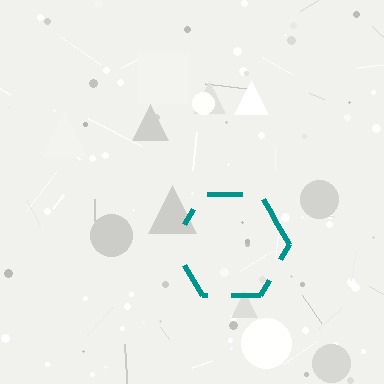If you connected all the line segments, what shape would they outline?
They would outline a hexagon.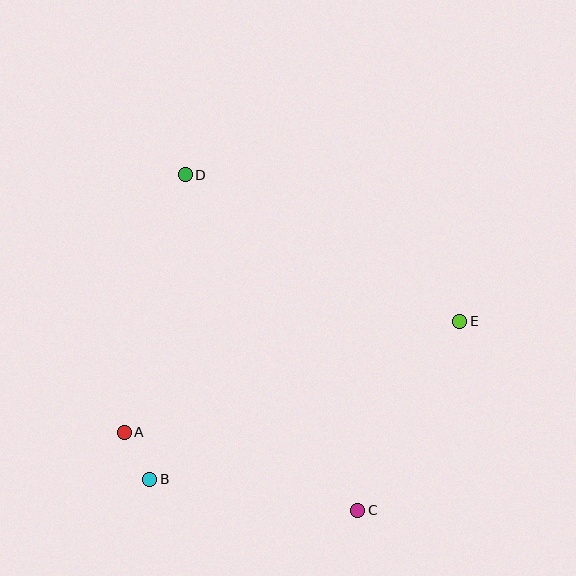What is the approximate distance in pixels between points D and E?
The distance between D and E is approximately 311 pixels.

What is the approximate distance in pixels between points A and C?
The distance between A and C is approximately 246 pixels.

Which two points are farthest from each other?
Points C and D are farthest from each other.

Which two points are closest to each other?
Points A and B are closest to each other.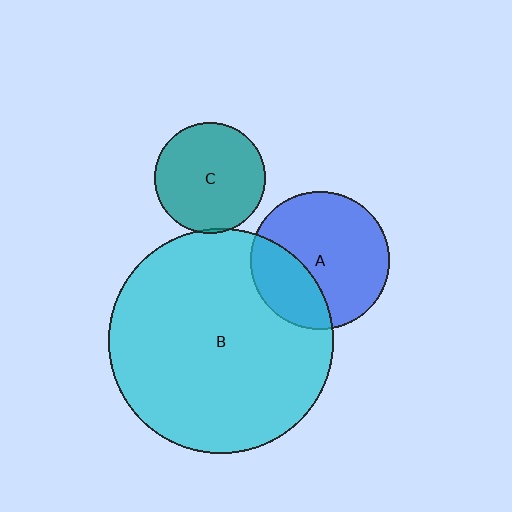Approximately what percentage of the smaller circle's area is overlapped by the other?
Approximately 30%.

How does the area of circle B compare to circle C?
Approximately 4.1 times.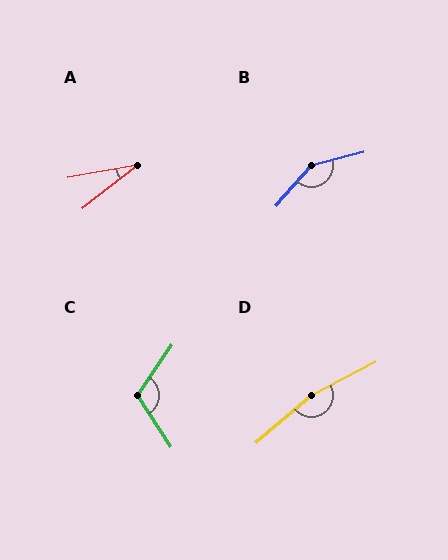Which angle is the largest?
D, at approximately 167 degrees.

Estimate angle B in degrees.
Approximately 145 degrees.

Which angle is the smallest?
A, at approximately 28 degrees.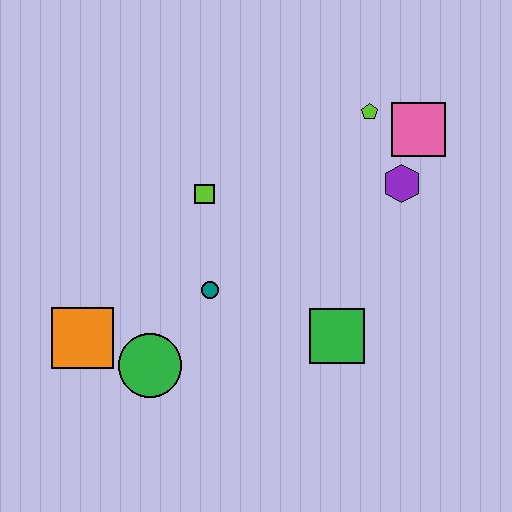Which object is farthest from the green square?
The orange square is farthest from the green square.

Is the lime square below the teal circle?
No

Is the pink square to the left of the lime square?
No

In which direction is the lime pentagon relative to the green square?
The lime pentagon is above the green square.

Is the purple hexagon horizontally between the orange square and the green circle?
No